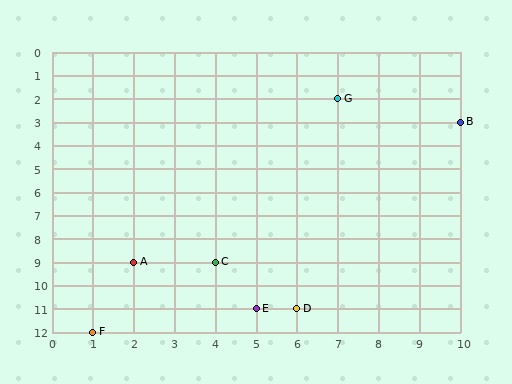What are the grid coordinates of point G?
Point G is at grid coordinates (7, 2).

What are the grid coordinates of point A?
Point A is at grid coordinates (2, 9).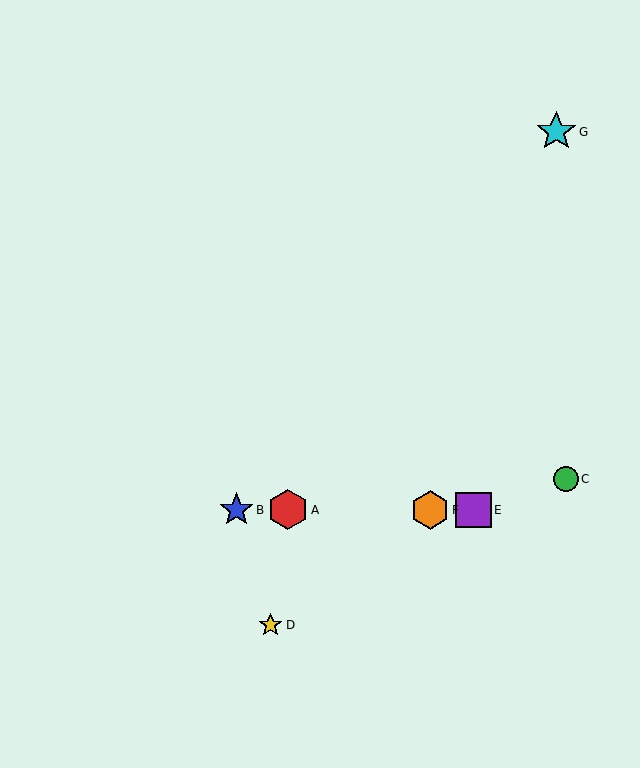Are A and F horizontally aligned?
Yes, both are at y≈510.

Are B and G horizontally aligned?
No, B is at y≈510 and G is at y≈132.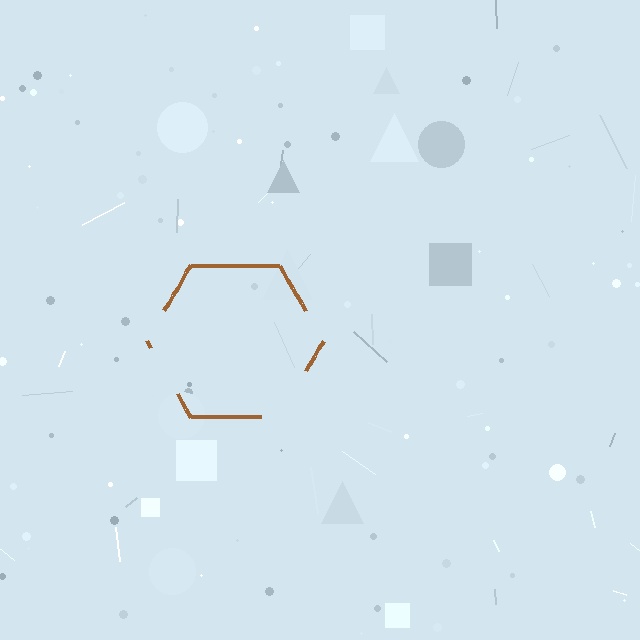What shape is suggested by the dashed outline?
The dashed outline suggests a hexagon.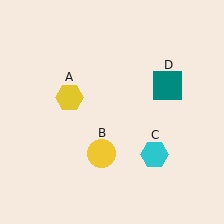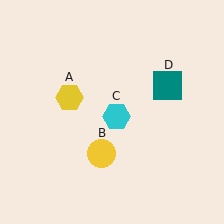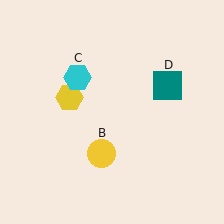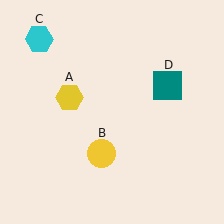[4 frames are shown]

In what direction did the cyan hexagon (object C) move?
The cyan hexagon (object C) moved up and to the left.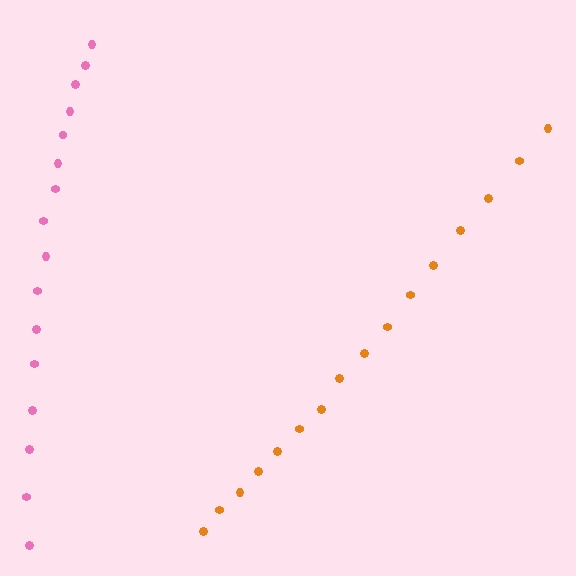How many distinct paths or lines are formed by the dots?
There are 2 distinct paths.